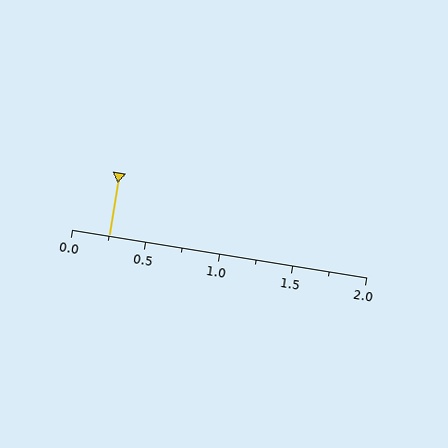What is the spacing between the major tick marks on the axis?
The major ticks are spaced 0.5 apart.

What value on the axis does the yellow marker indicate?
The marker indicates approximately 0.25.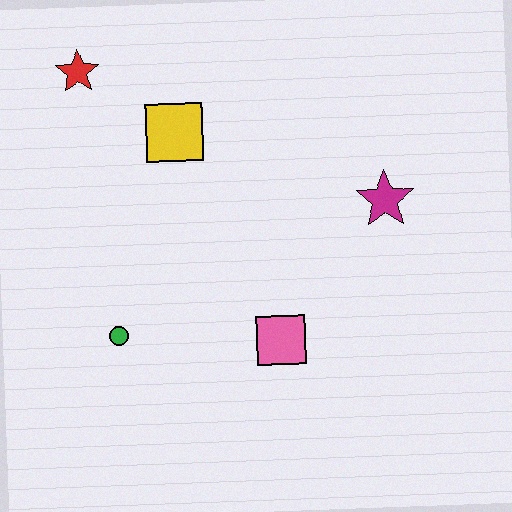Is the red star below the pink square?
No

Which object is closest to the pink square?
The green circle is closest to the pink square.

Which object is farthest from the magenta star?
The red star is farthest from the magenta star.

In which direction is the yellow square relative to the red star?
The yellow square is to the right of the red star.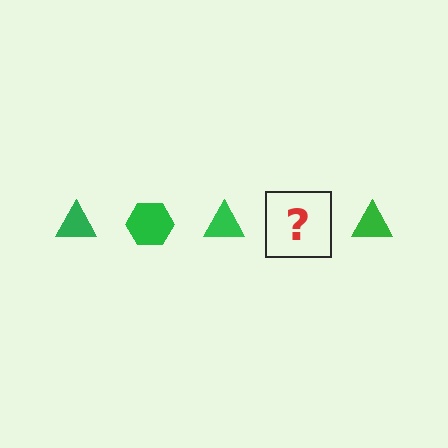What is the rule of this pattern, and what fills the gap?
The rule is that the pattern cycles through triangle, hexagon shapes in green. The gap should be filled with a green hexagon.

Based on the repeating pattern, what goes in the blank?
The blank should be a green hexagon.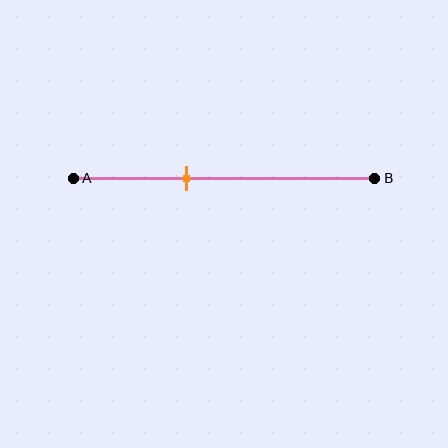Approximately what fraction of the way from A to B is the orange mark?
The orange mark is approximately 35% of the way from A to B.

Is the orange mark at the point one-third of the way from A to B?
No, the mark is at about 35% from A, not at the 33% one-third point.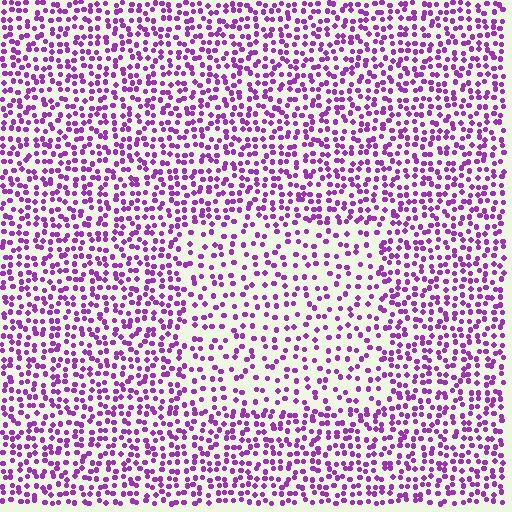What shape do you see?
I see a rectangle.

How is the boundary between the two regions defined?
The boundary is defined by a change in element density (approximately 1.7x ratio). All elements are the same color, size, and shape.